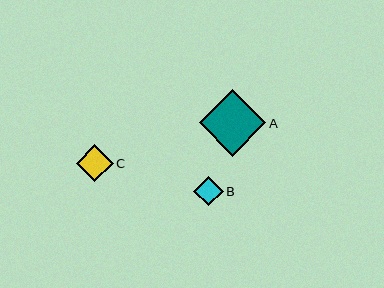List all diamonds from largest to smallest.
From largest to smallest: A, C, B.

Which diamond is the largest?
Diamond A is the largest with a size of approximately 67 pixels.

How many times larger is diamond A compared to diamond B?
Diamond A is approximately 2.3 times the size of diamond B.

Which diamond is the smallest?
Diamond B is the smallest with a size of approximately 29 pixels.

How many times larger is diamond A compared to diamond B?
Diamond A is approximately 2.3 times the size of diamond B.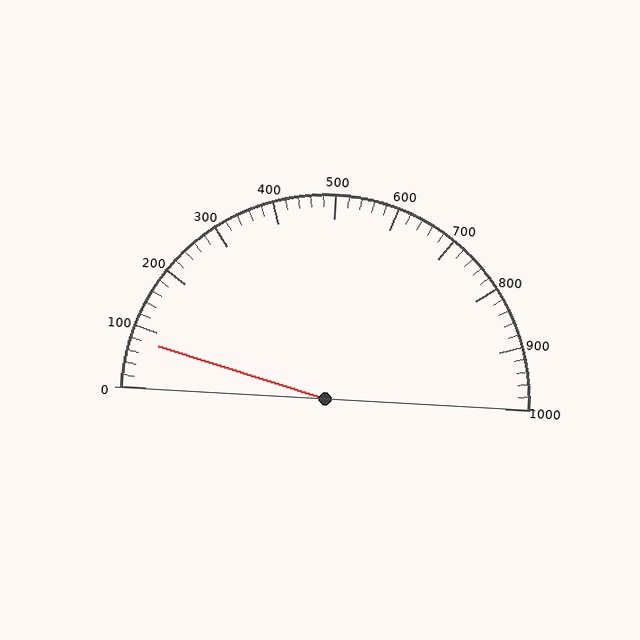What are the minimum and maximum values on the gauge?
The gauge ranges from 0 to 1000.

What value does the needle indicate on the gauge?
The needle indicates approximately 80.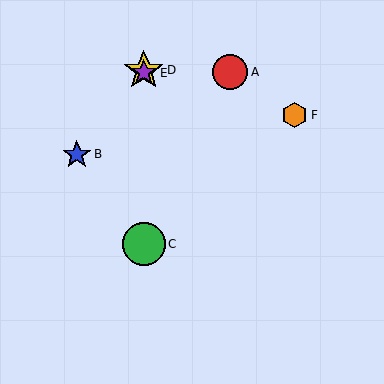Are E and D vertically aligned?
Yes, both are at x≈144.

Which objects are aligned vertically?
Objects C, D, E are aligned vertically.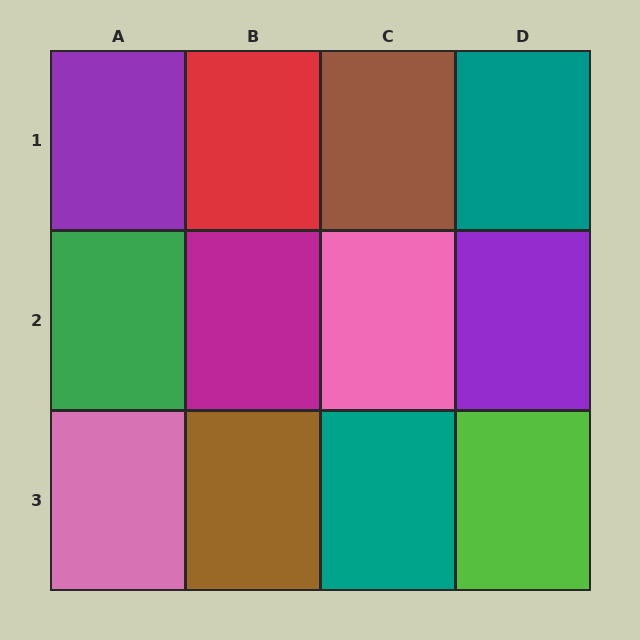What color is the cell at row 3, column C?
Teal.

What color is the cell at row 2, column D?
Purple.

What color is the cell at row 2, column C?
Pink.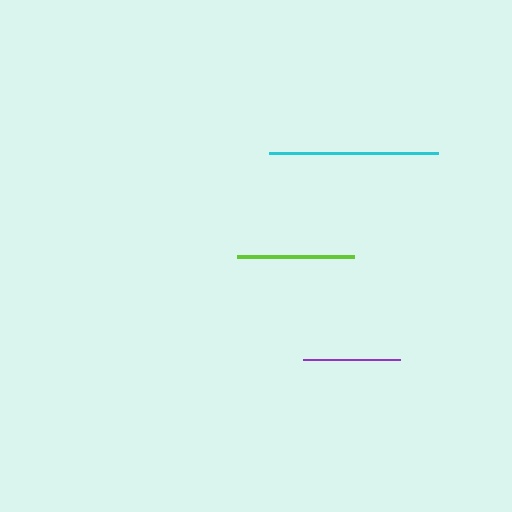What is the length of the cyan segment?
The cyan segment is approximately 169 pixels long.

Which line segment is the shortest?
The purple line is the shortest at approximately 98 pixels.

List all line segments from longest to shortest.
From longest to shortest: cyan, lime, purple.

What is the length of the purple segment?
The purple segment is approximately 98 pixels long.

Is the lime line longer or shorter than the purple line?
The lime line is longer than the purple line.